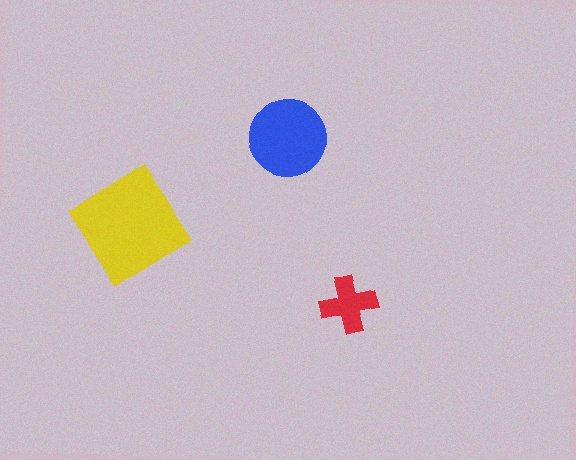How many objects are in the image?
There are 3 objects in the image.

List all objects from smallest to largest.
The red cross, the blue circle, the yellow diamond.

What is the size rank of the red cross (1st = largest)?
3rd.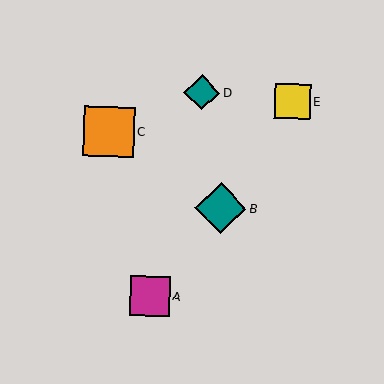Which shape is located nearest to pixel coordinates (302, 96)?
The yellow square (labeled E) at (293, 101) is nearest to that location.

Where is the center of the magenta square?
The center of the magenta square is at (150, 296).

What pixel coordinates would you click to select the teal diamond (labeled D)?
Click at (202, 92) to select the teal diamond D.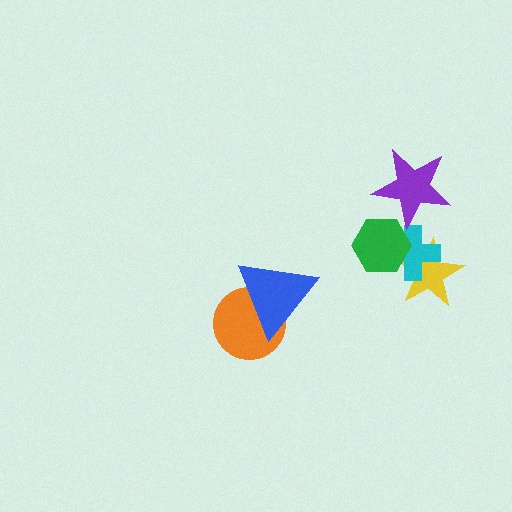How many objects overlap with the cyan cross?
2 objects overlap with the cyan cross.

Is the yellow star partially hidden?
Yes, it is partially covered by another shape.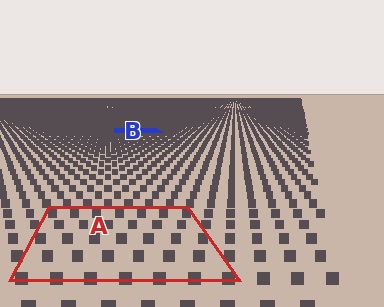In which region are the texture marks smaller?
The texture marks are smaller in region B, because it is farther away.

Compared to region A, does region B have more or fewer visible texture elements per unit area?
Region B has more texture elements per unit area — they are packed more densely because it is farther away.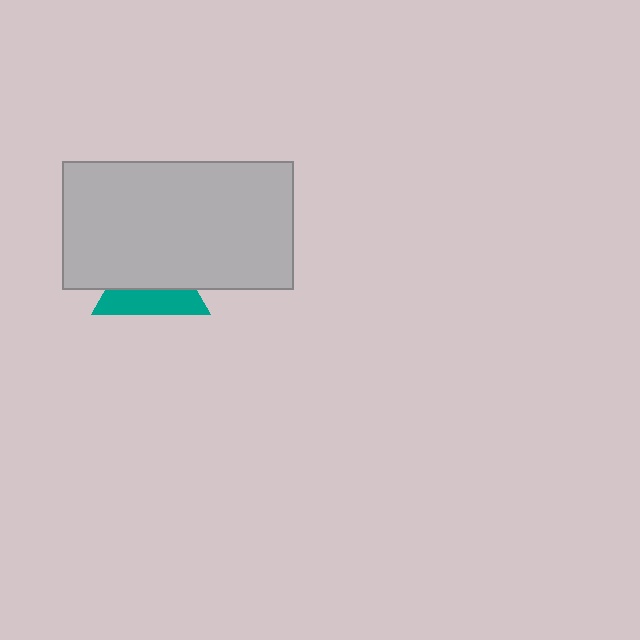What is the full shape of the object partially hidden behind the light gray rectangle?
The partially hidden object is a teal triangle.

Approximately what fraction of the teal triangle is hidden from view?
Roughly 57% of the teal triangle is hidden behind the light gray rectangle.